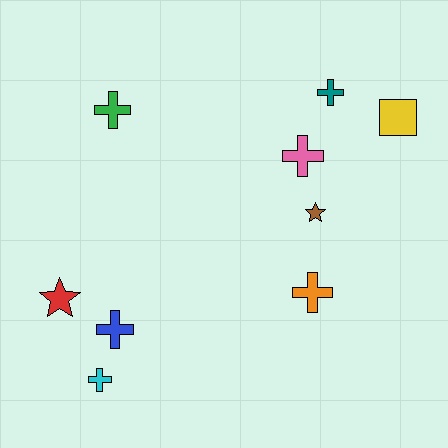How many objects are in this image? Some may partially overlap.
There are 9 objects.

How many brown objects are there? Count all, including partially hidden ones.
There is 1 brown object.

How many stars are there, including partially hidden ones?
There are 2 stars.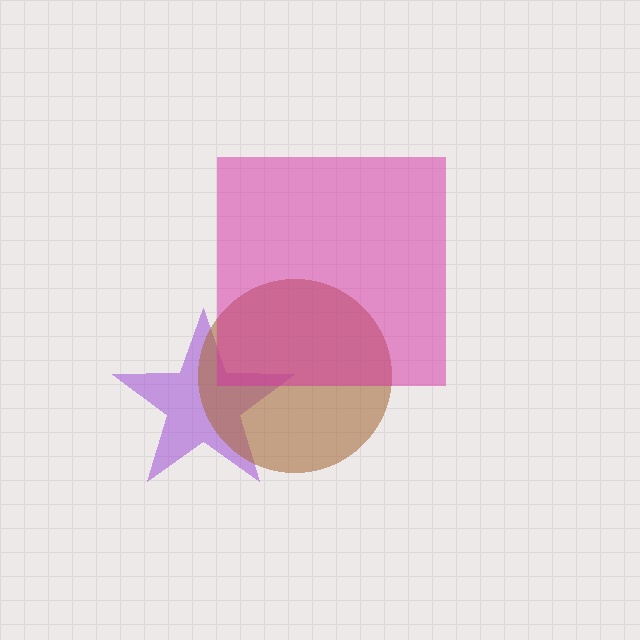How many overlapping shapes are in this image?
There are 3 overlapping shapes in the image.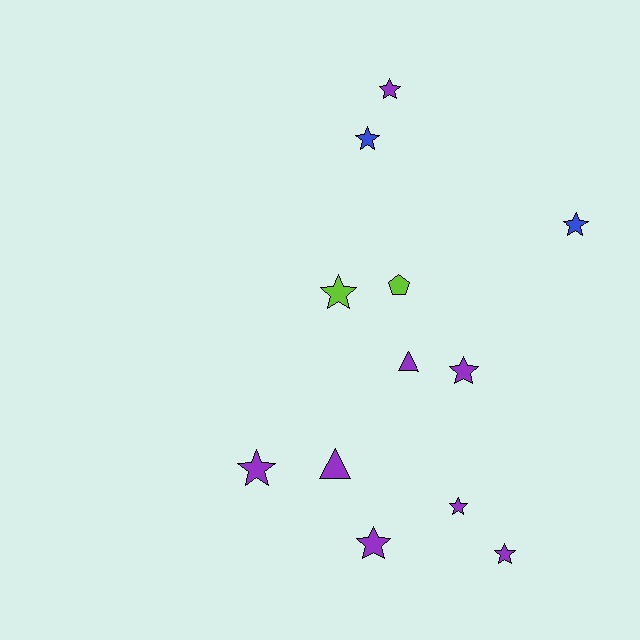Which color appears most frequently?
Purple, with 8 objects.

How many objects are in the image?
There are 12 objects.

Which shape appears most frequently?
Star, with 9 objects.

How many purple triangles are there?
There are 2 purple triangles.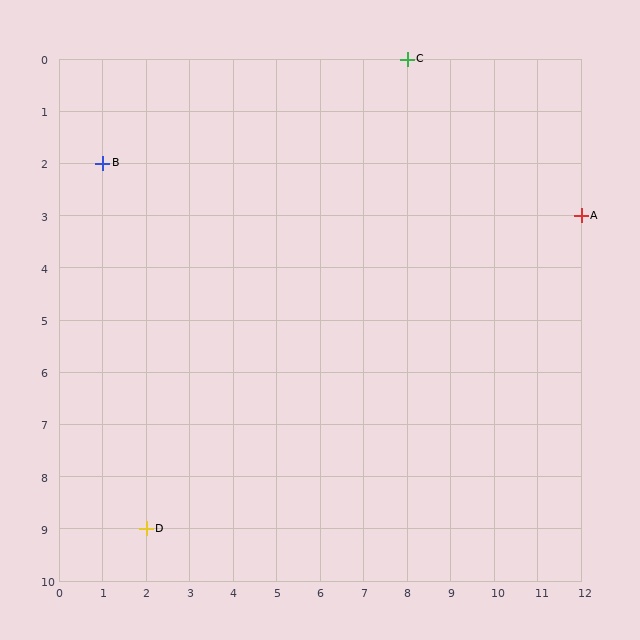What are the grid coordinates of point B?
Point B is at grid coordinates (1, 2).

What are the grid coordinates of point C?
Point C is at grid coordinates (8, 0).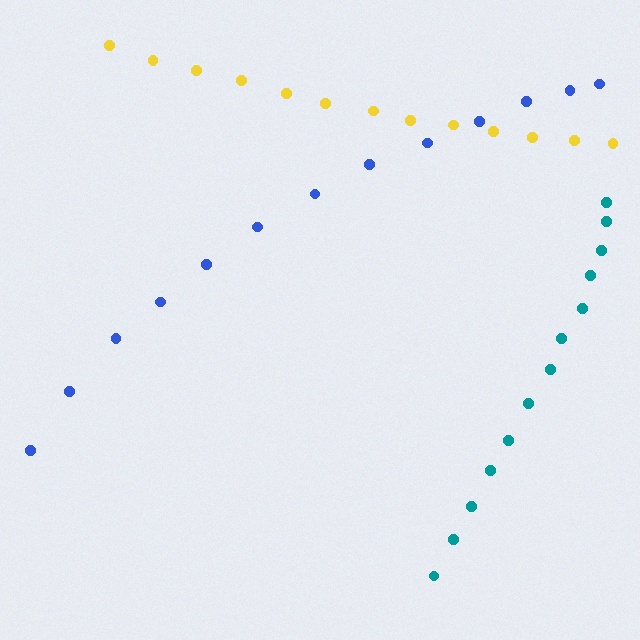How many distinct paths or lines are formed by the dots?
There are 3 distinct paths.